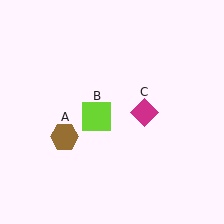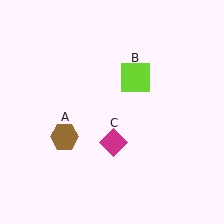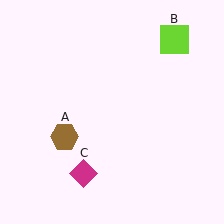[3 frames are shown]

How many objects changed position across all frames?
2 objects changed position: lime square (object B), magenta diamond (object C).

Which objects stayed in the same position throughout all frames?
Brown hexagon (object A) remained stationary.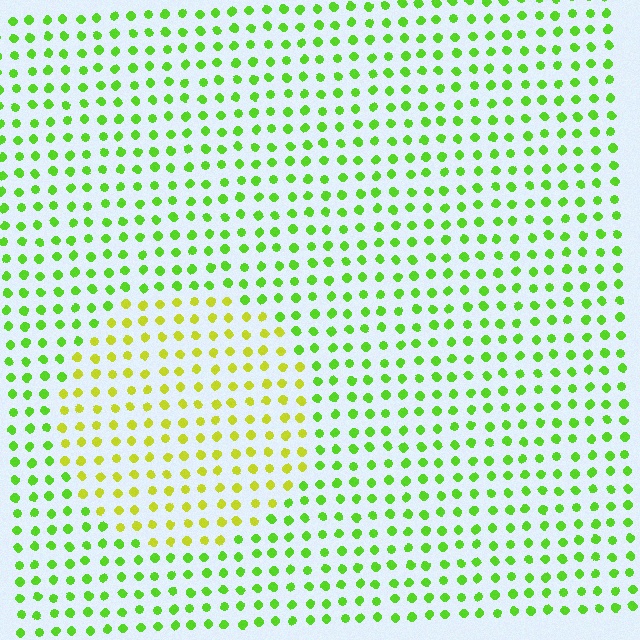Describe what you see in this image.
The image is filled with small lime elements in a uniform arrangement. A circle-shaped region is visible where the elements are tinted to a slightly different hue, forming a subtle color boundary.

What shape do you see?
I see a circle.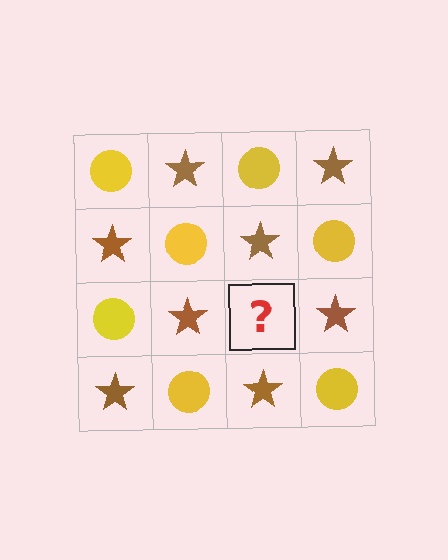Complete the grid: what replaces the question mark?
The question mark should be replaced with a yellow circle.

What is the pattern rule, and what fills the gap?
The rule is that it alternates yellow circle and brown star in a checkerboard pattern. The gap should be filled with a yellow circle.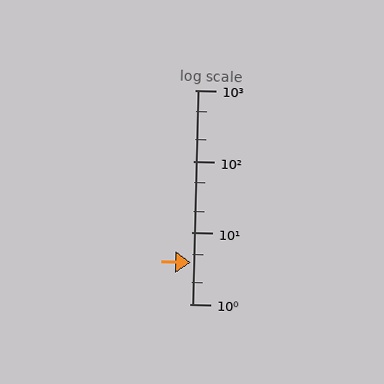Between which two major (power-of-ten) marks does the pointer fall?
The pointer is between 1 and 10.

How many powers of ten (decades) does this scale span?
The scale spans 3 decades, from 1 to 1000.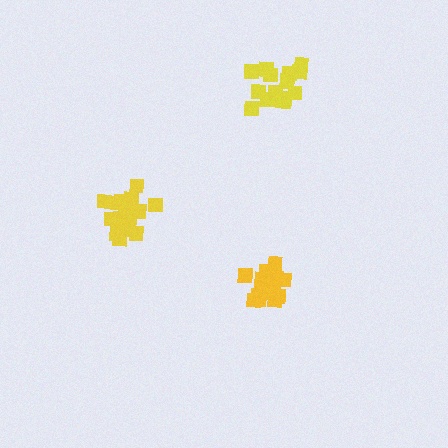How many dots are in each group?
Group 1: 20 dots, Group 2: 17 dots, Group 3: 17 dots (54 total).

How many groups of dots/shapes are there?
There are 3 groups.